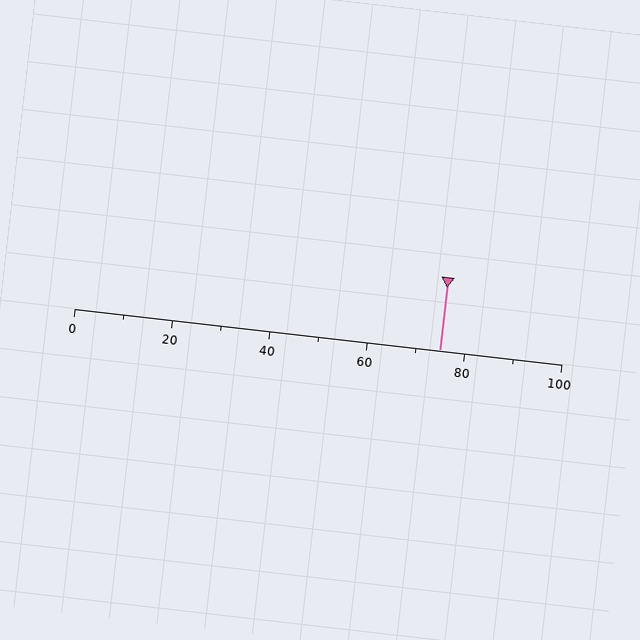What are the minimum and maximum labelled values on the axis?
The axis runs from 0 to 100.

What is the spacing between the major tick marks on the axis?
The major ticks are spaced 20 apart.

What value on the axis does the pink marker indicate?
The marker indicates approximately 75.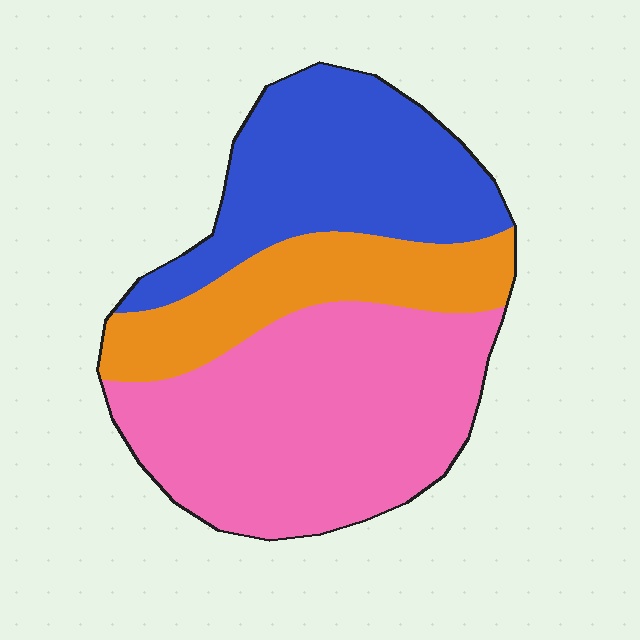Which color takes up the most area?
Pink, at roughly 45%.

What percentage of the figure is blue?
Blue covers 31% of the figure.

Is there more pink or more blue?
Pink.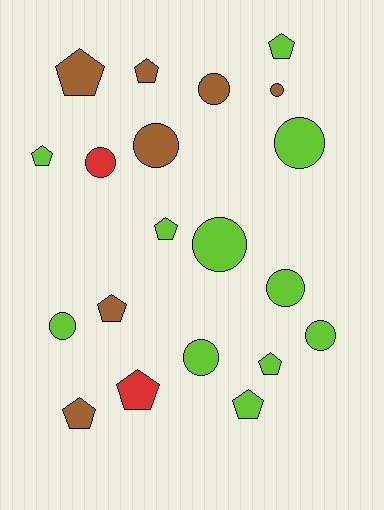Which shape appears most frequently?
Circle, with 10 objects.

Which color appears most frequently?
Lime, with 11 objects.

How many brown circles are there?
There are 3 brown circles.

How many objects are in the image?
There are 20 objects.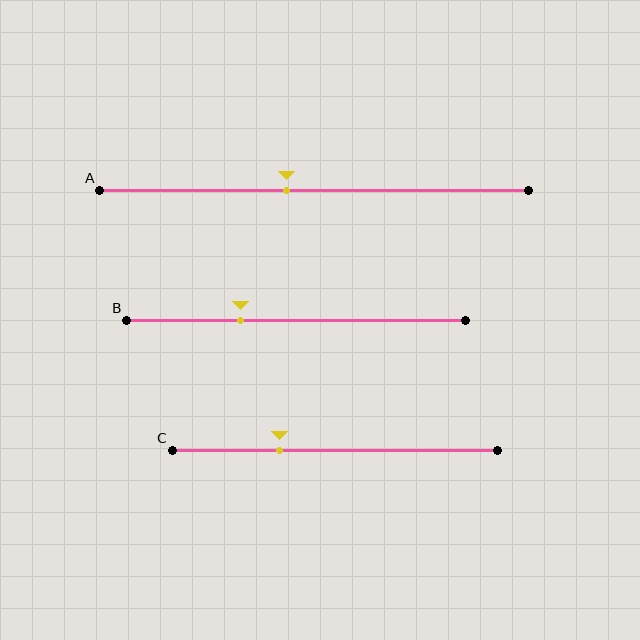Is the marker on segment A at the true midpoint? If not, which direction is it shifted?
No, the marker on segment A is shifted to the left by about 7% of the segment length.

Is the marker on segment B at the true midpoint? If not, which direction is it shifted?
No, the marker on segment B is shifted to the left by about 16% of the segment length.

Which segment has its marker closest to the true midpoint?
Segment A has its marker closest to the true midpoint.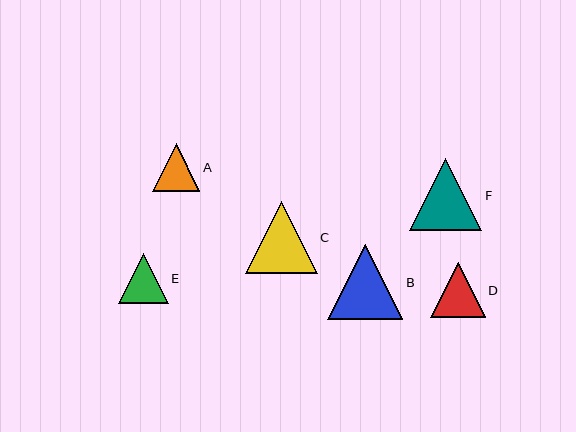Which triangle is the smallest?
Triangle A is the smallest with a size of approximately 47 pixels.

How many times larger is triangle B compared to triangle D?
Triangle B is approximately 1.4 times the size of triangle D.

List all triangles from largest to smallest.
From largest to smallest: B, C, F, D, E, A.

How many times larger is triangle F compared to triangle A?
Triangle F is approximately 1.5 times the size of triangle A.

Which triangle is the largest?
Triangle B is the largest with a size of approximately 75 pixels.